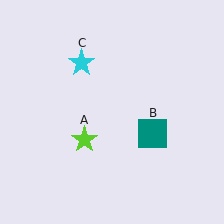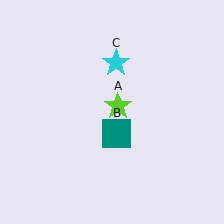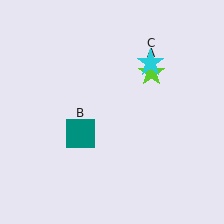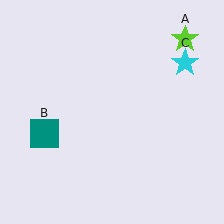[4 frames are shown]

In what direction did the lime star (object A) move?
The lime star (object A) moved up and to the right.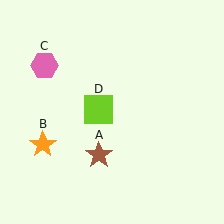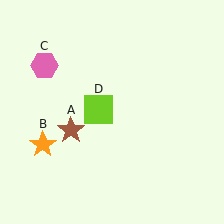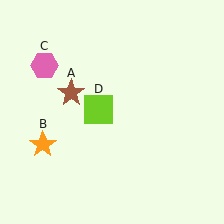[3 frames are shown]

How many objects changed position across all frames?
1 object changed position: brown star (object A).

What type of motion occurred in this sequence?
The brown star (object A) rotated clockwise around the center of the scene.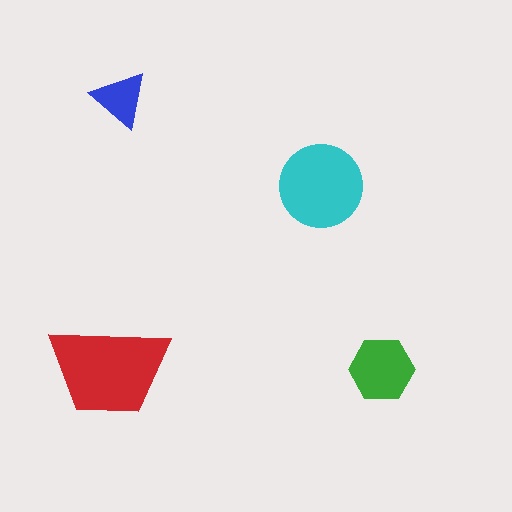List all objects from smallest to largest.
The blue triangle, the green hexagon, the cyan circle, the red trapezoid.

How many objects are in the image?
There are 4 objects in the image.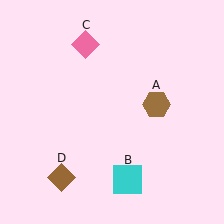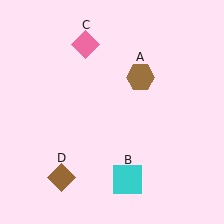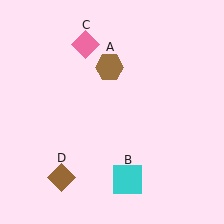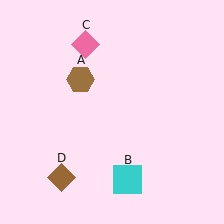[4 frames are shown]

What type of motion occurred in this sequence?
The brown hexagon (object A) rotated counterclockwise around the center of the scene.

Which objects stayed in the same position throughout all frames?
Cyan square (object B) and pink diamond (object C) and brown diamond (object D) remained stationary.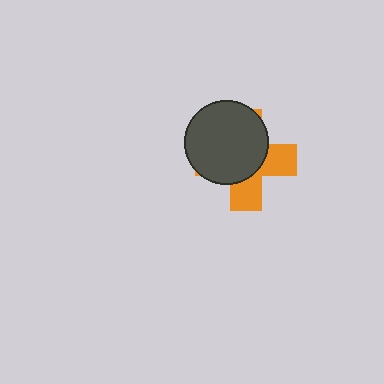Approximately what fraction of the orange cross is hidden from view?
Roughly 61% of the orange cross is hidden behind the dark gray circle.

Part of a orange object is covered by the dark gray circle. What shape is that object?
It is a cross.